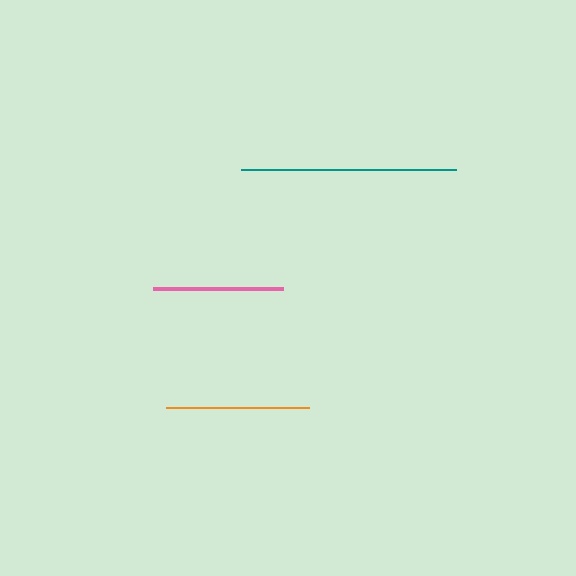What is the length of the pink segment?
The pink segment is approximately 129 pixels long.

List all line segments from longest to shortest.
From longest to shortest: teal, orange, pink.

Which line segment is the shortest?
The pink line is the shortest at approximately 129 pixels.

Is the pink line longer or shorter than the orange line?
The orange line is longer than the pink line.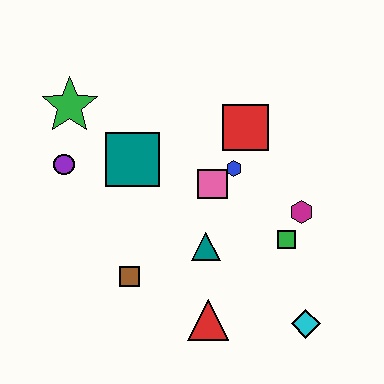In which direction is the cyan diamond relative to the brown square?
The cyan diamond is to the right of the brown square.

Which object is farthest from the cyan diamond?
The green star is farthest from the cyan diamond.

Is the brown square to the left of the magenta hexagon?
Yes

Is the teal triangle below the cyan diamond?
No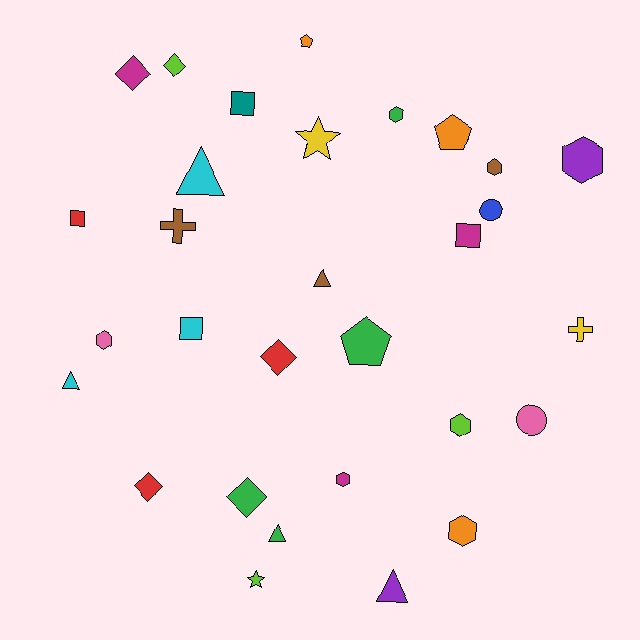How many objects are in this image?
There are 30 objects.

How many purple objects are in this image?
There are 2 purple objects.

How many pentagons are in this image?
There are 3 pentagons.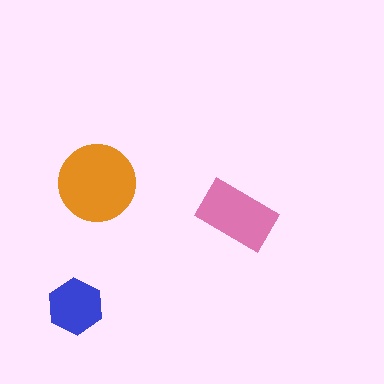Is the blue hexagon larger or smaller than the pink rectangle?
Smaller.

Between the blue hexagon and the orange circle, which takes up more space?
The orange circle.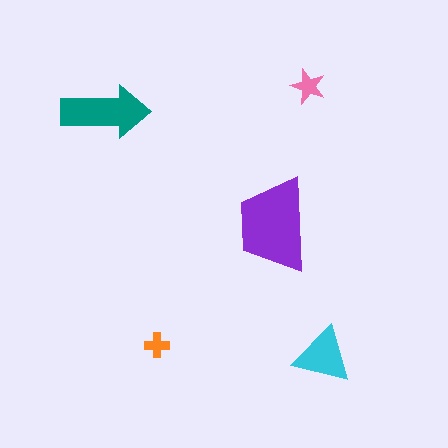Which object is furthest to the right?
The cyan triangle is rightmost.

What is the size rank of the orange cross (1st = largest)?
5th.